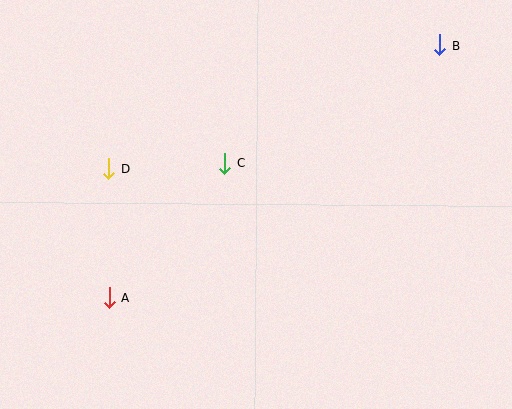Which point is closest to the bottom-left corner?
Point A is closest to the bottom-left corner.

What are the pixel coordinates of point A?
Point A is at (110, 298).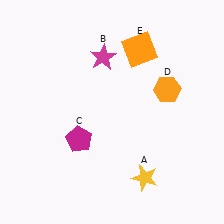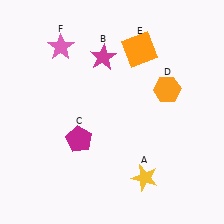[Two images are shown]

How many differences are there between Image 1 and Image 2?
There is 1 difference between the two images.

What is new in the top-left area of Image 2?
A pink star (F) was added in the top-left area of Image 2.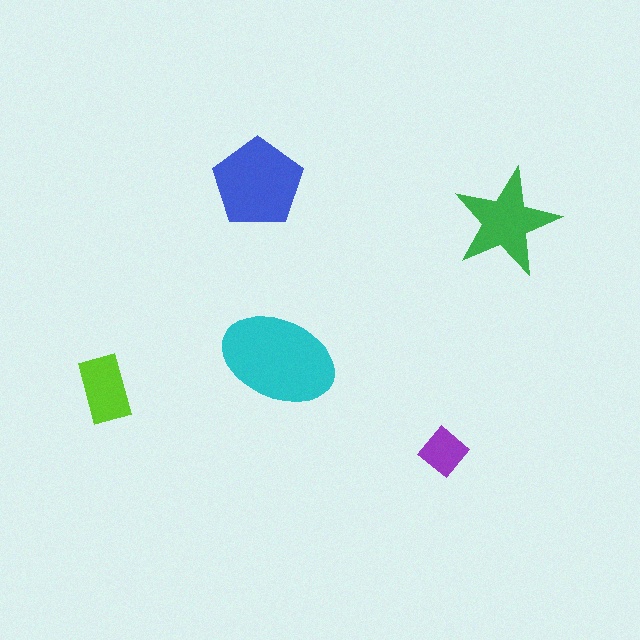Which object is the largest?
The cyan ellipse.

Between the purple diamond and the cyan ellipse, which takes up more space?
The cyan ellipse.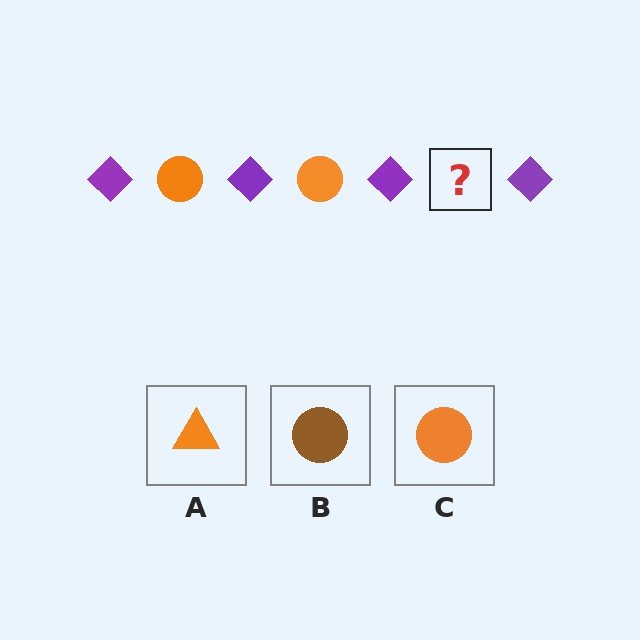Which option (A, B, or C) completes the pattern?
C.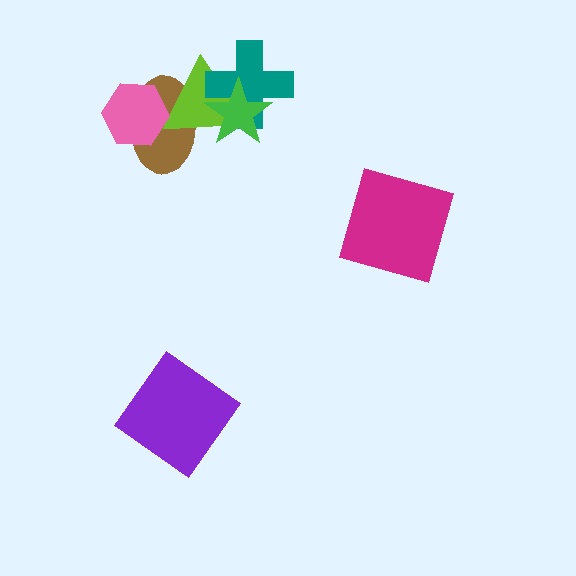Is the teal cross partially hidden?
Yes, it is partially covered by another shape.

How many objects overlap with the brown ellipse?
3 objects overlap with the brown ellipse.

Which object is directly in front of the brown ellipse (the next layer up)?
The lime triangle is directly in front of the brown ellipse.